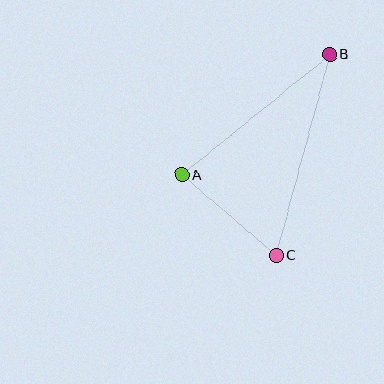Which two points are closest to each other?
Points A and C are closest to each other.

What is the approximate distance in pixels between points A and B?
The distance between A and B is approximately 191 pixels.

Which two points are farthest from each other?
Points B and C are farthest from each other.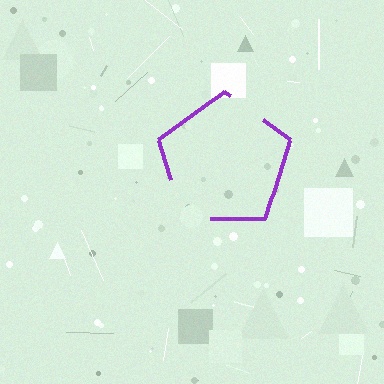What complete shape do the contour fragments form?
The contour fragments form a pentagon.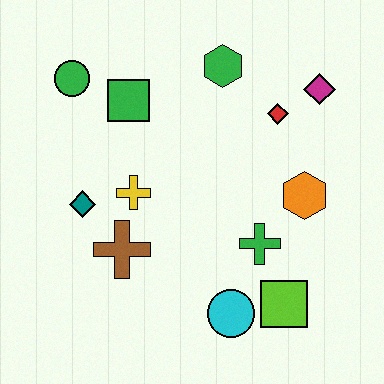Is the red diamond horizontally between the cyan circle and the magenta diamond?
Yes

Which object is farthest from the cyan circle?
The green circle is farthest from the cyan circle.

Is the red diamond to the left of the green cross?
No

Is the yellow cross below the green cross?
No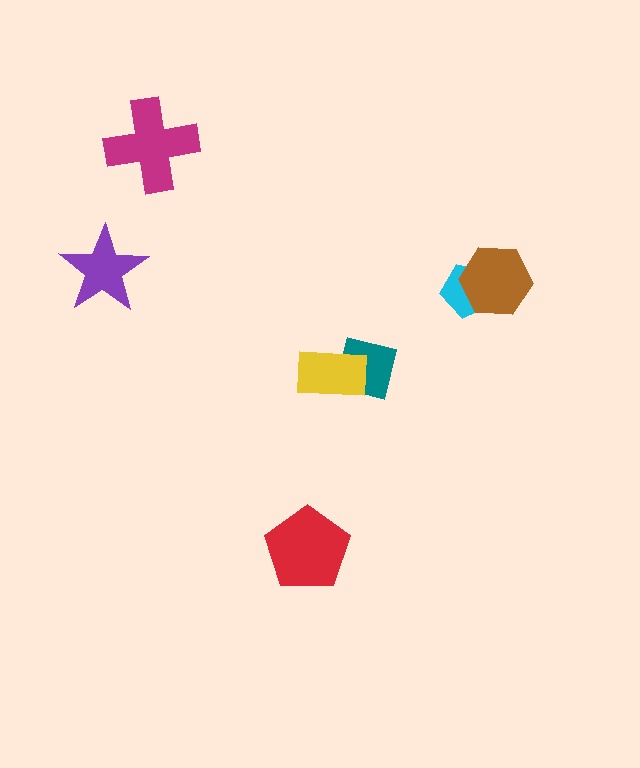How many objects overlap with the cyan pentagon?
1 object overlaps with the cyan pentagon.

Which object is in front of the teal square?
The yellow rectangle is in front of the teal square.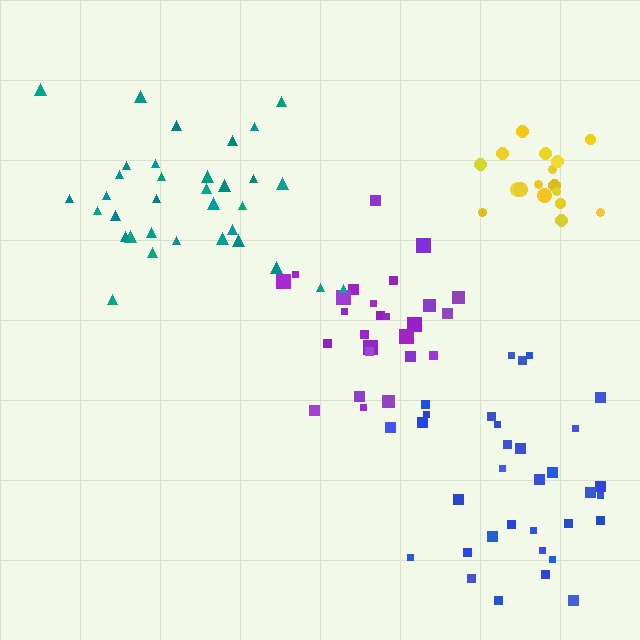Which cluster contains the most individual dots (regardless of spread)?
Teal (34).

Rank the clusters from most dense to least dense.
yellow, purple, teal, blue.